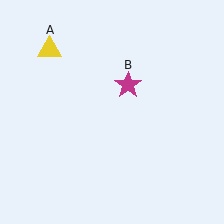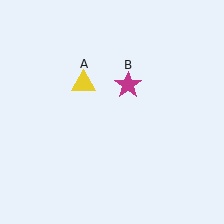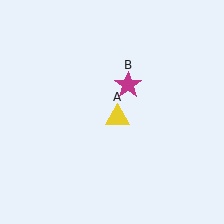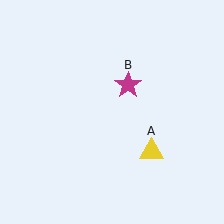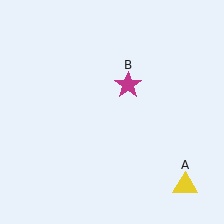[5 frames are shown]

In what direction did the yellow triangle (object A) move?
The yellow triangle (object A) moved down and to the right.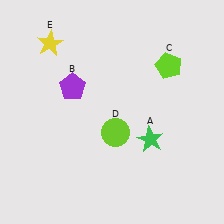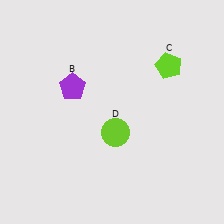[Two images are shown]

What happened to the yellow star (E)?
The yellow star (E) was removed in Image 2. It was in the top-left area of Image 1.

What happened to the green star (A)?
The green star (A) was removed in Image 2. It was in the bottom-right area of Image 1.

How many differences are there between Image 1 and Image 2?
There are 2 differences between the two images.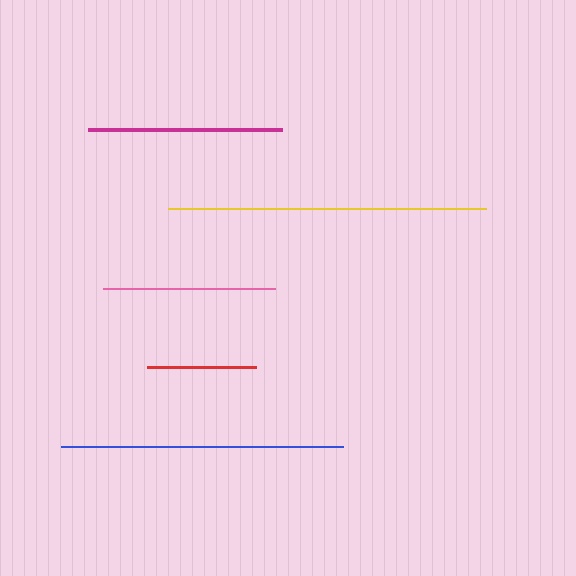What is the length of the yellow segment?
The yellow segment is approximately 319 pixels long.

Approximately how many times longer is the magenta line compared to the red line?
The magenta line is approximately 1.8 times the length of the red line.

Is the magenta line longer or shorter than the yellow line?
The yellow line is longer than the magenta line.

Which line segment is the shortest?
The red line is the shortest at approximately 109 pixels.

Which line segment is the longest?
The yellow line is the longest at approximately 319 pixels.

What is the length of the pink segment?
The pink segment is approximately 173 pixels long.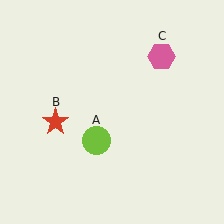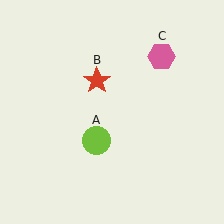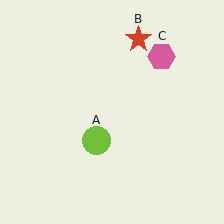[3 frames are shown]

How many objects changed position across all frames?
1 object changed position: red star (object B).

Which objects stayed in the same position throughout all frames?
Lime circle (object A) and pink hexagon (object C) remained stationary.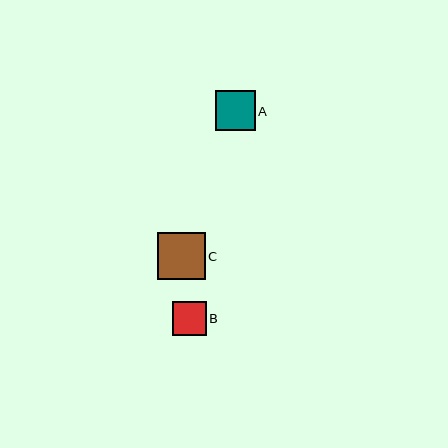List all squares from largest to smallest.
From largest to smallest: C, A, B.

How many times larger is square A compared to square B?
Square A is approximately 1.2 times the size of square B.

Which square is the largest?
Square C is the largest with a size of approximately 48 pixels.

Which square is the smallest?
Square B is the smallest with a size of approximately 33 pixels.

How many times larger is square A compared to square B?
Square A is approximately 1.2 times the size of square B.